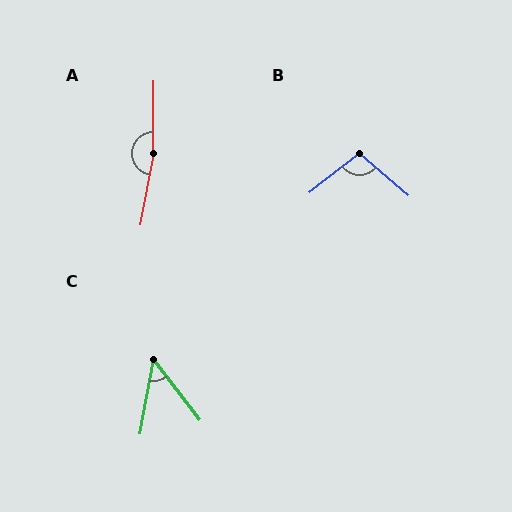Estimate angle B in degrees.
Approximately 101 degrees.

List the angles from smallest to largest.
C (48°), B (101°), A (169°).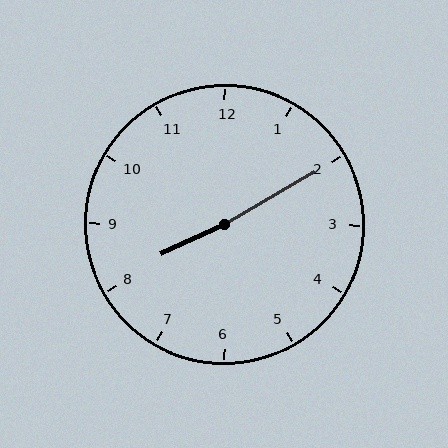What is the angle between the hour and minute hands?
Approximately 175 degrees.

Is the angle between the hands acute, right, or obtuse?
It is obtuse.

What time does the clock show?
8:10.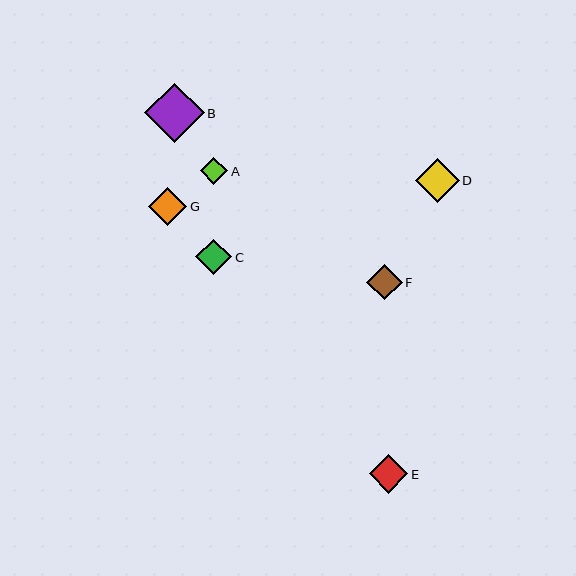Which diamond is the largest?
Diamond B is the largest with a size of approximately 60 pixels.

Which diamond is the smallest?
Diamond A is the smallest with a size of approximately 27 pixels.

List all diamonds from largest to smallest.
From largest to smallest: B, D, E, G, C, F, A.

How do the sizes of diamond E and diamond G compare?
Diamond E and diamond G are approximately the same size.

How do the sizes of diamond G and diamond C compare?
Diamond G and diamond C are approximately the same size.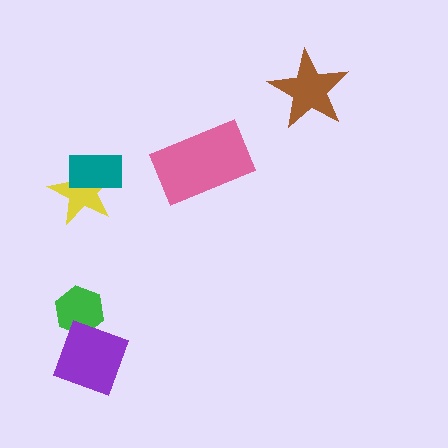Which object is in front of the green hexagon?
The purple diamond is in front of the green hexagon.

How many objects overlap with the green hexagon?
1 object overlaps with the green hexagon.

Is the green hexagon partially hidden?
Yes, it is partially covered by another shape.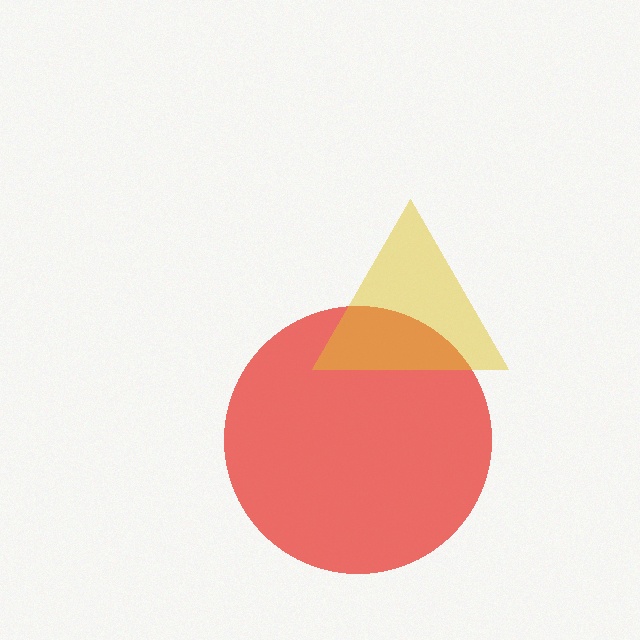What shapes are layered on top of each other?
The layered shapes are: a red circle, a yellow triangle.